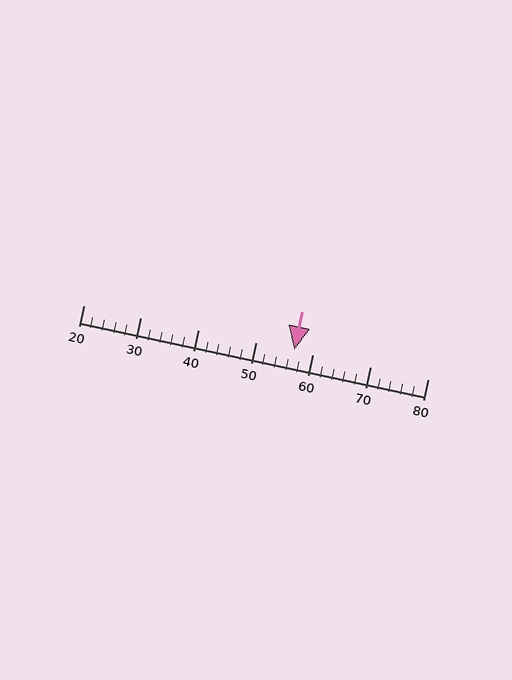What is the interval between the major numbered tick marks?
The major tick marks are spaced 10 units apart.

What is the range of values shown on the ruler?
The ruler shows values from 20 to 80.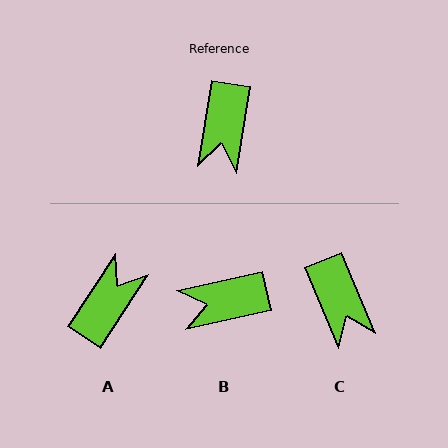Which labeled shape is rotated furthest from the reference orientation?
A, about 156 degrees away.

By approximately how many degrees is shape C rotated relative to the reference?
Approximately 32 degrees counter-clockwise.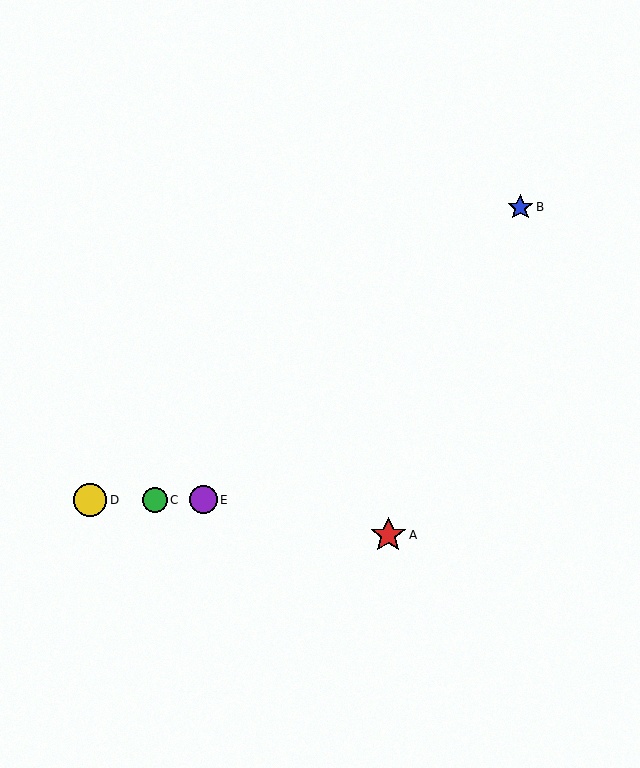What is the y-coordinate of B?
Object B is at y≈207.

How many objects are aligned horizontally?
3 objects (C, D, E) are aligned horizontally.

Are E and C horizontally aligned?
Yes, both are at y≈500.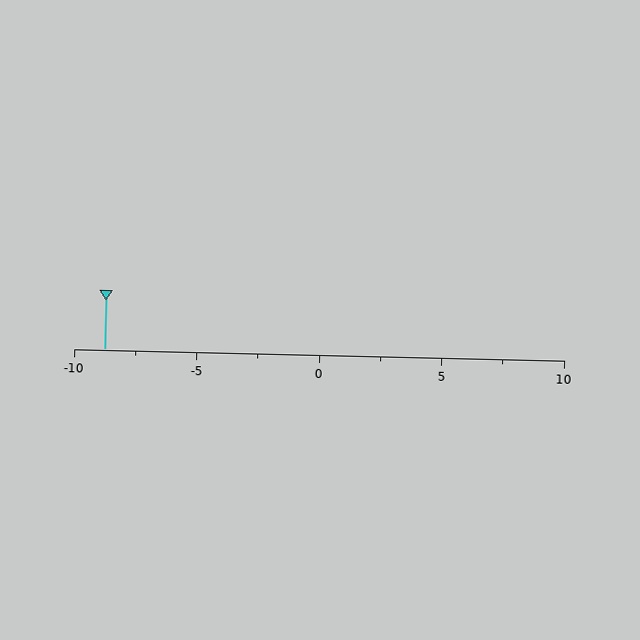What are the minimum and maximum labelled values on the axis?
The axis runs from -10 to 10.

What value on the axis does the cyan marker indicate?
The marker indicates approximately -8.8.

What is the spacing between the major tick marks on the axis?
The major ticks are spaced 5 apart.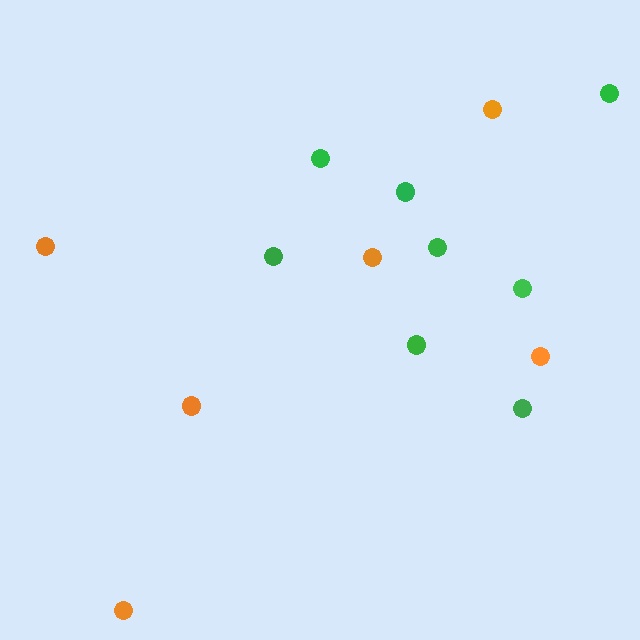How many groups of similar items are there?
There are 2 groups: one group of green circles (8) and one group of orange circles (6).